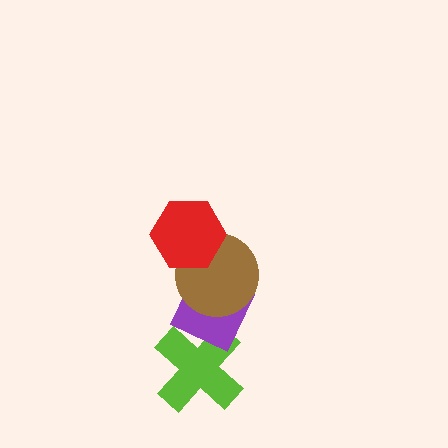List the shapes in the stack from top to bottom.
From top to bottom: the red hexagon, the brown circle, the purple diamond, the lime cross.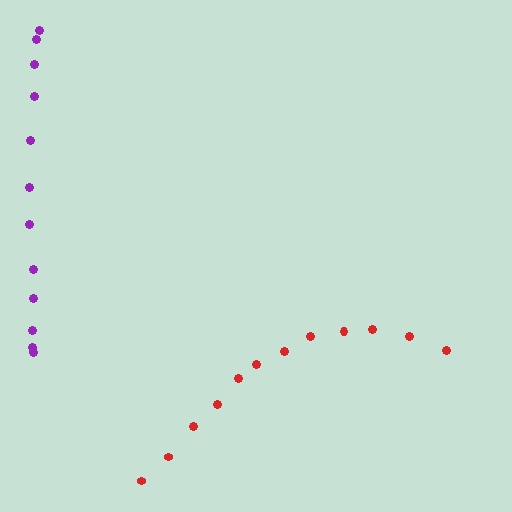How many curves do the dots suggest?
There are 2 distinct paths.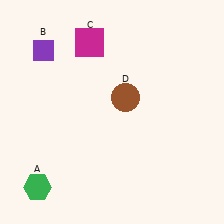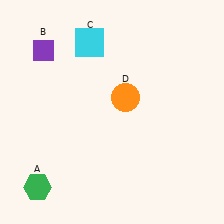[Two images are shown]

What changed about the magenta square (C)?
In Image 1, C is magenta. In Image 2, it changed to cyan.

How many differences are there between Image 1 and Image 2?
There are 2 differences between the two images.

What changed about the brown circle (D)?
In Image 1, D is brown. In Image 2, it changed to orange.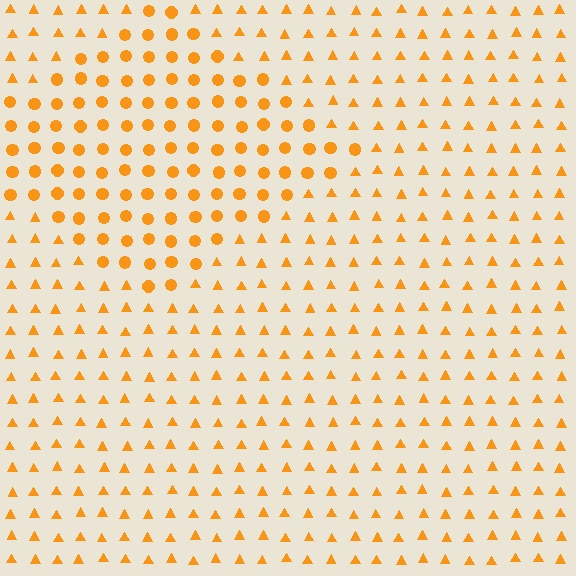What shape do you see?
I see a diamond.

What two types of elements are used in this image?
The image uses circles inside the diamond region and triangles outside it.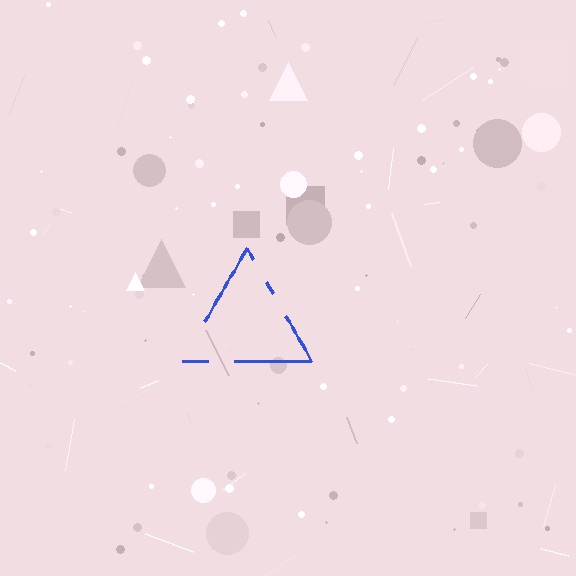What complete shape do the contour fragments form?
The contour fragments form a triangle.